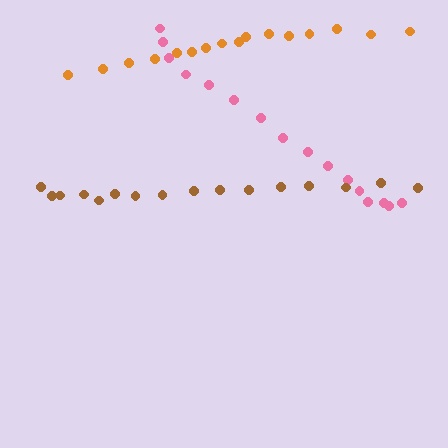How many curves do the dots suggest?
There are 3 distinct paths.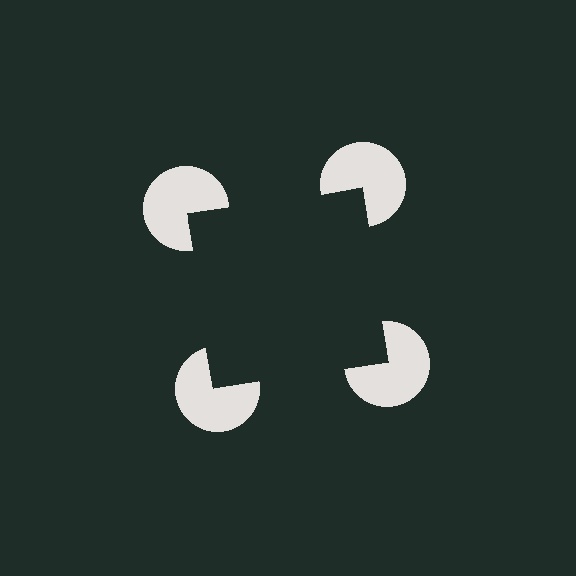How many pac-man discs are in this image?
There are 4 — one at each vertex of the illusory square.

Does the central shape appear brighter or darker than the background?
It typically appears slightly darker than the background, even though no actual brightness change is drawn.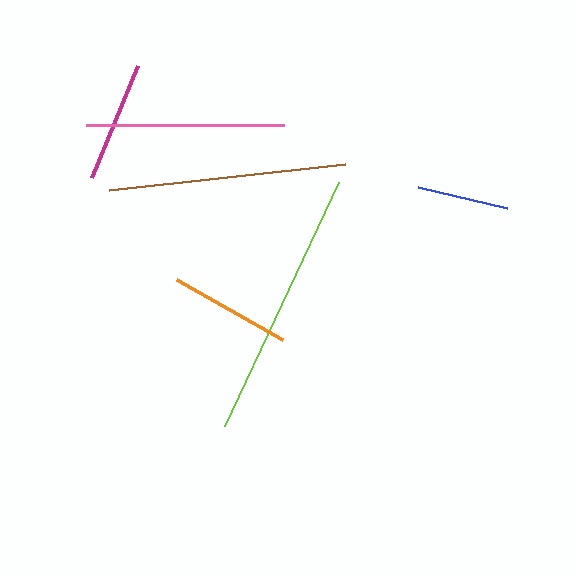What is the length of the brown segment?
The brown segment is approximately 238 pixels long.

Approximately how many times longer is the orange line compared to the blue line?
The orange line is approximately 1.3 times the length of the blue line.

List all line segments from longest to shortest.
From longest to shortest: lime, brown, pink, orange, magenta, blue.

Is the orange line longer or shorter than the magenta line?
The orange line is longer than the magenta line.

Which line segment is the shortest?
The blue line is the shortest at approximately 92 pixels.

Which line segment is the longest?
The lime line is the longest at approximately 269 pixels.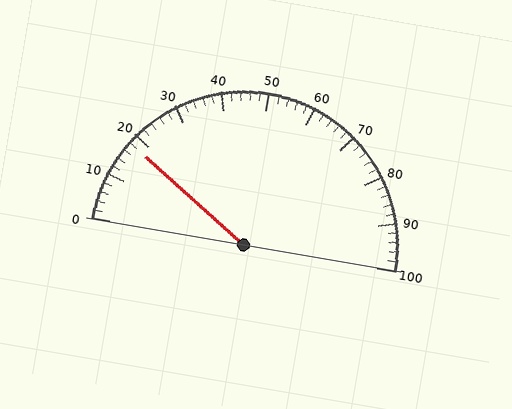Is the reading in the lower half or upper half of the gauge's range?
The reading is in the lower half of the range (0 to 100).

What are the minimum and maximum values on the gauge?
The gauge ranges from 0 to 100.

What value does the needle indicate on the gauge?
The needle indicates approximately 18.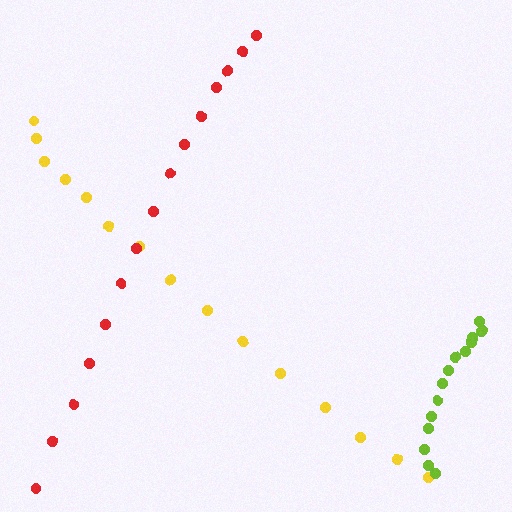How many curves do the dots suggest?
There are 3 distinct paths.